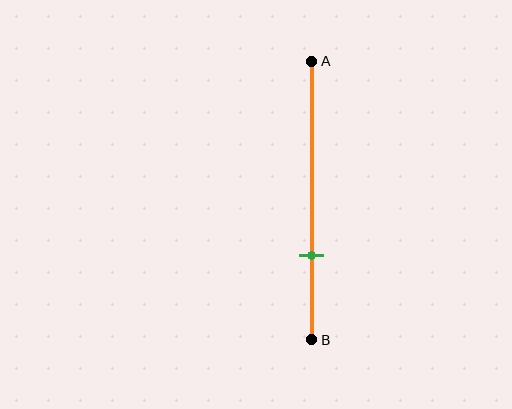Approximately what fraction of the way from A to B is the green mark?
The green mark is approximately 70% of the way from A to B.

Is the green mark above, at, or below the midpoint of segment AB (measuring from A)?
The green mark is below the midpoint of segment AB.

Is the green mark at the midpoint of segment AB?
No, the mark is at about 70% from A, not at the 50% midpoint.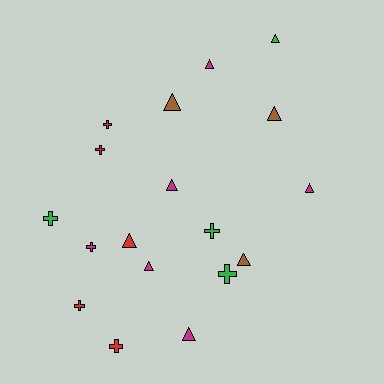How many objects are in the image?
There are 18 objects.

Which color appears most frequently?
Magenta, with 6 objects.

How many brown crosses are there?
There are no brown crosses.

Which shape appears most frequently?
Triangle, with 10 objects.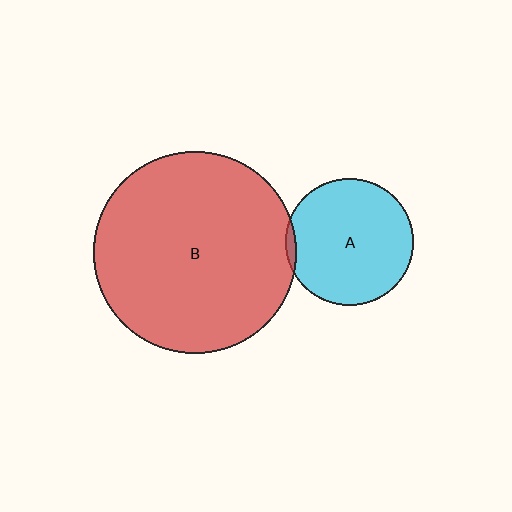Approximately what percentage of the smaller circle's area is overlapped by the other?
Approximately 5%.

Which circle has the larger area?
Circle B (red).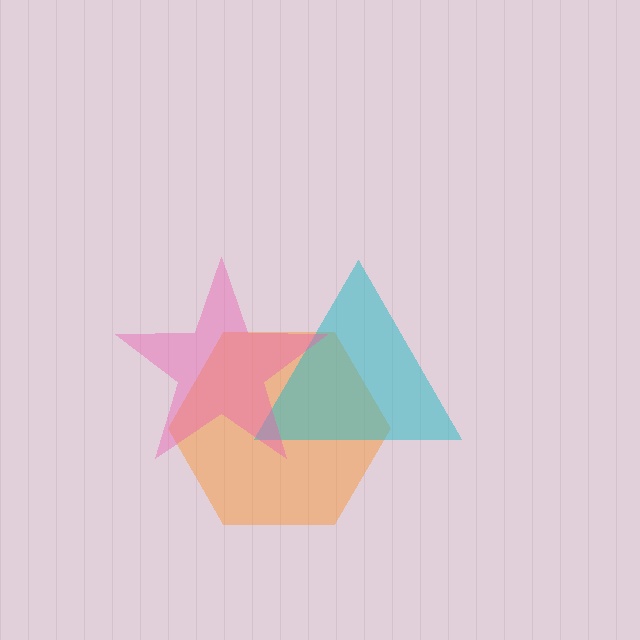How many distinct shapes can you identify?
There are 3 distinct shapes: an orange hexagon, a cyan triangle, a pink star.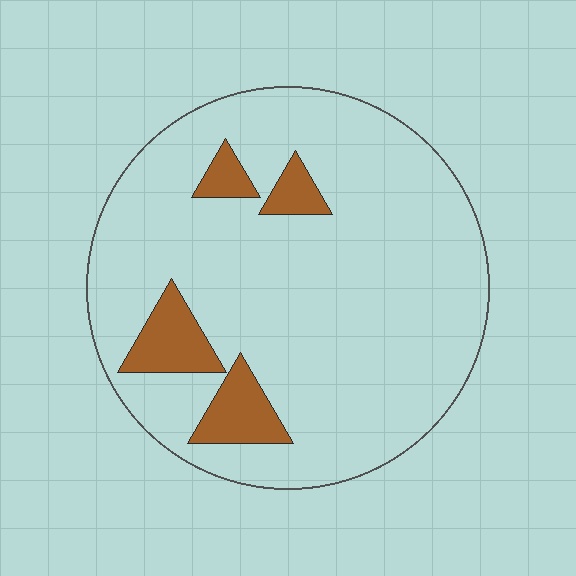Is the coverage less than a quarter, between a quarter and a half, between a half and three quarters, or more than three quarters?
Less than a quarter.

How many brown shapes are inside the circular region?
4.